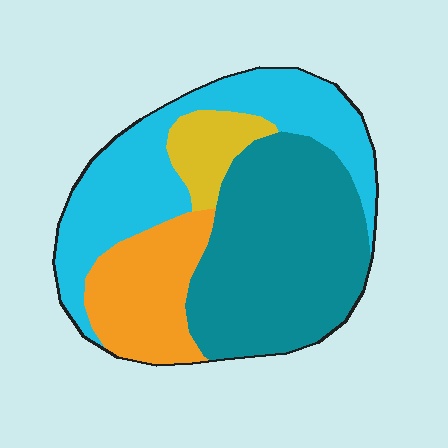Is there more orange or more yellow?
Orange.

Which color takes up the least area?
Yellow, at roughly 10%.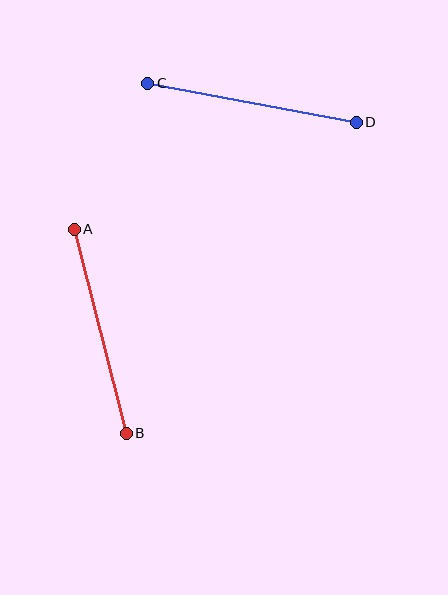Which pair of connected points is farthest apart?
Points C and D are farthest apart.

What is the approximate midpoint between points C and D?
The midpoint is at approximately (252, 103) pixels.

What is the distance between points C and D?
The distance is approximately 212 pixels.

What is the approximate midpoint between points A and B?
The midpoint is at approximately (100, 331) pixels.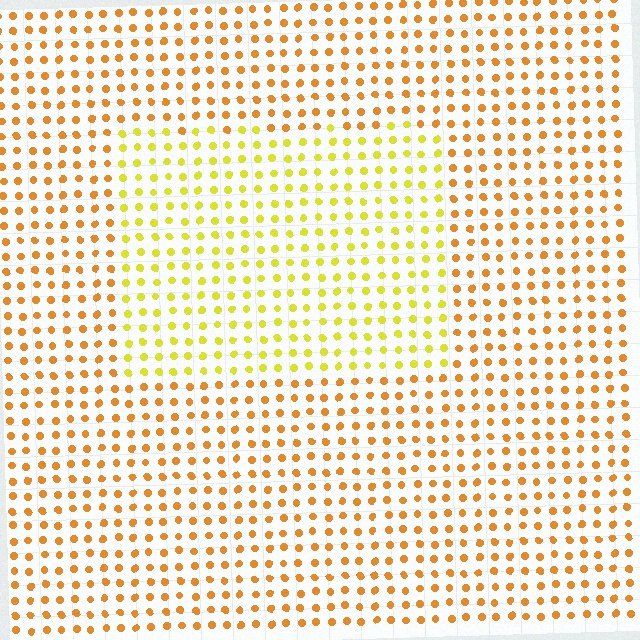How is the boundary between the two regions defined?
The boundary is defined purely by a slight shift in hue (about 32 degrees). Spacing, size, and orientation are identical on both sides.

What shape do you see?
I see a rectangle.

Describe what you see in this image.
The image is filled with small orange elements in a uniform arrangement. A rectangle-shaped region is visible where the elements are tinted to a slightly different hue, forming a subtle color boundary.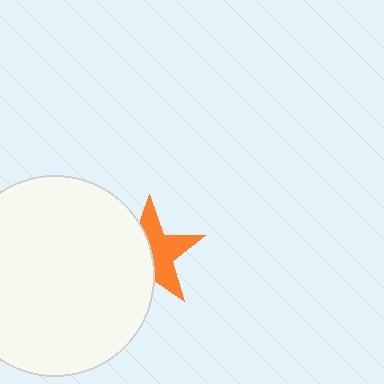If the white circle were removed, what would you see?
You would see the complete orange star.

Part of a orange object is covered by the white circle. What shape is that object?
It is a star.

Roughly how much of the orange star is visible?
About half of it is visible (roughly 52%).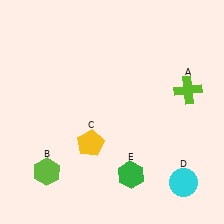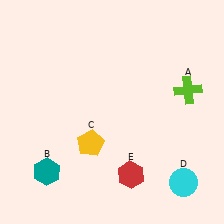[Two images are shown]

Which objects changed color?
B changed from lime to teal. E changed from green to red.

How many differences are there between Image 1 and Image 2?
There are 2 differences between the two images.